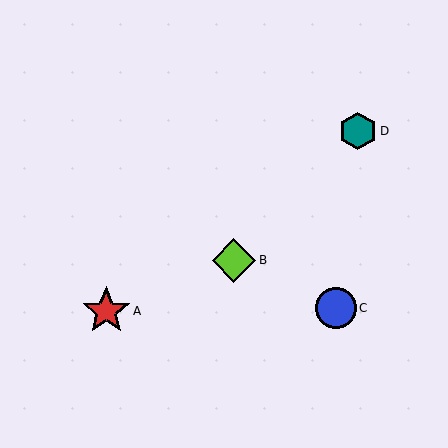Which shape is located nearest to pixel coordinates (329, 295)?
The blue circle (labeled C) at (336, 308) is nearest to that location.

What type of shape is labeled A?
Shape A is a red star.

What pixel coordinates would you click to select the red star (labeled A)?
Click at (106, 311) to select the red star A.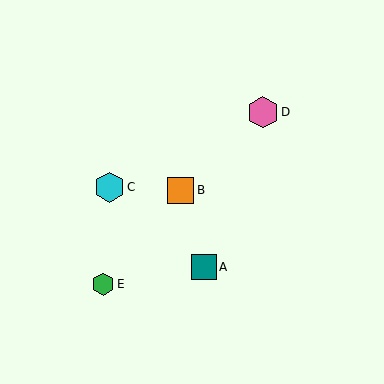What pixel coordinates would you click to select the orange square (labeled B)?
Click at (181, 190) to select the orange square B.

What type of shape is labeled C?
Shape C is a cyan hexagon.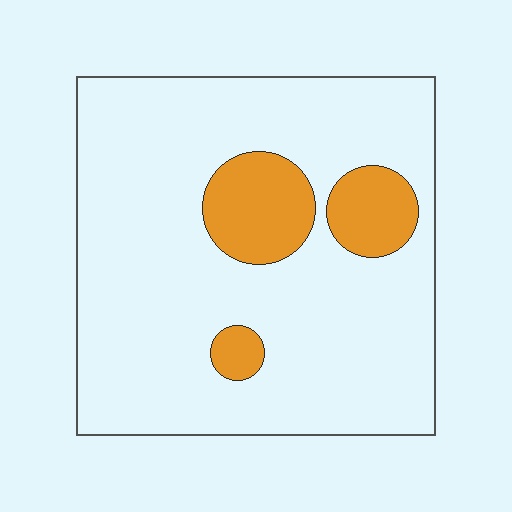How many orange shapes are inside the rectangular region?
3.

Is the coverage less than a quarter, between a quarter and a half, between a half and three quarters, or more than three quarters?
Less than a quarter.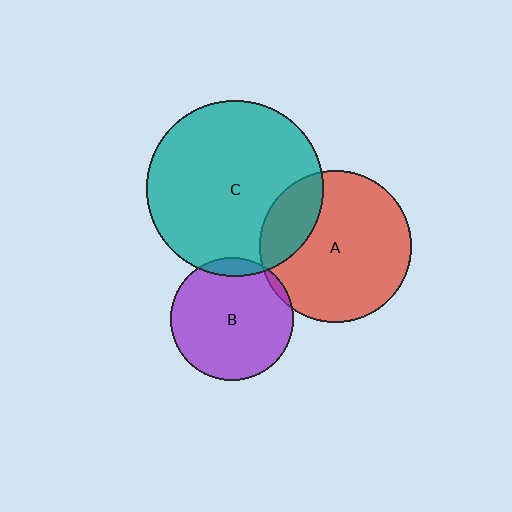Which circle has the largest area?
Circle C (teal).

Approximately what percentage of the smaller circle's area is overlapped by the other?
Approximately 20%.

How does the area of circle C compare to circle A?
Approximately 1.3 times.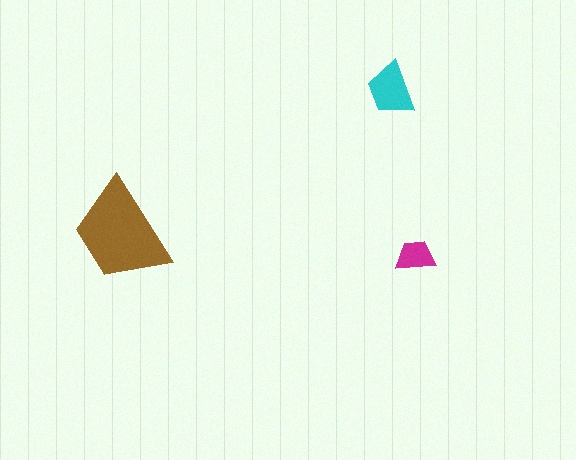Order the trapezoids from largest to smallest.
the brown one, the cyan one, the magenta one.